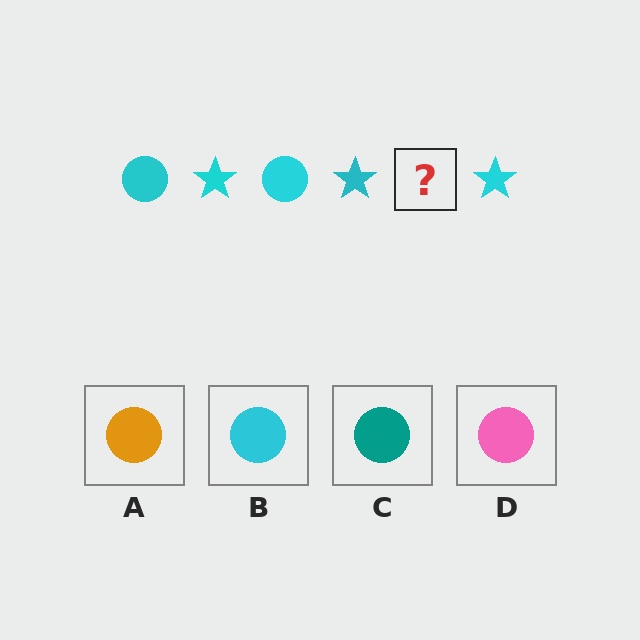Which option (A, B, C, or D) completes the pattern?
B.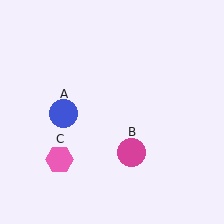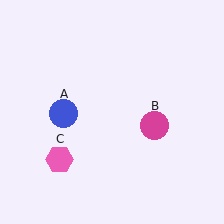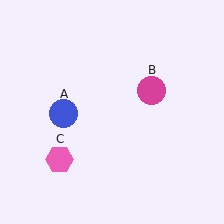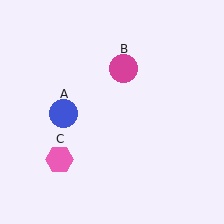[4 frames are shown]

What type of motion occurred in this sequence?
The magenta circle (object B) rotated counterclockwise around the center of the scene.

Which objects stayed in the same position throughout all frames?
Blue circle (object A) and pink hexagon (object C) remained stationary.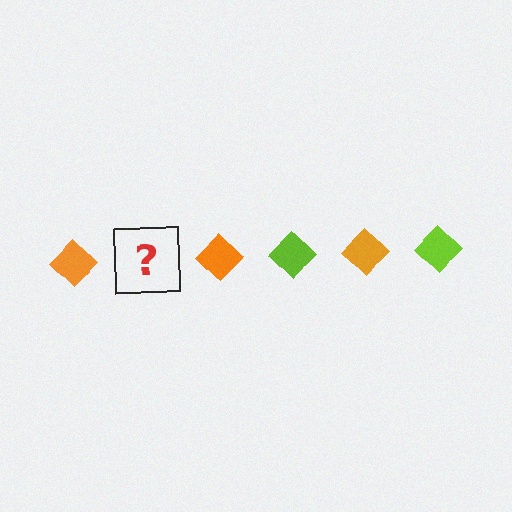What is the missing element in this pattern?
The missing element is a lime diamond.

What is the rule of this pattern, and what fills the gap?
The rule is that the pattern cycles through orange, lime diamonds. The gap should be filled with a lime diamond.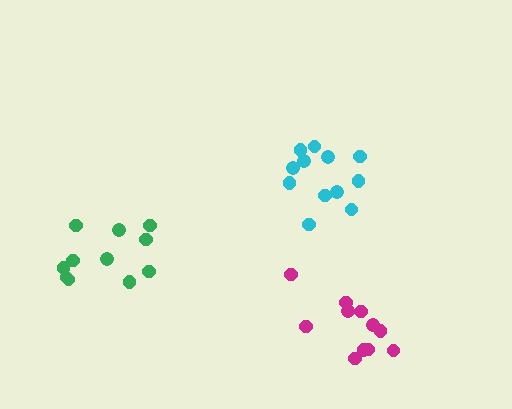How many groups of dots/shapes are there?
There are 3 groups.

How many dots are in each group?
Group 1: 12 dots, Group 2: 11 dots, Group 3: 11 dots (34 total).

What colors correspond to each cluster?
The clusters are colored: cyan, green, magenta.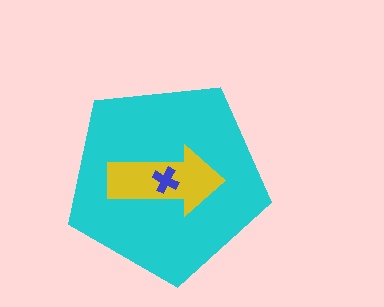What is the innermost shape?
The blue cross.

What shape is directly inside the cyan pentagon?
The yellow arrow.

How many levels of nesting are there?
3.